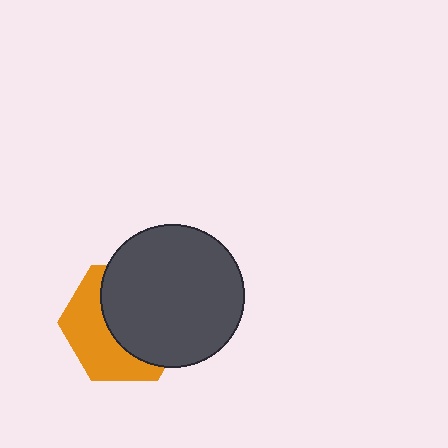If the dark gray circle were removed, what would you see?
You would see the complete orange hexagon.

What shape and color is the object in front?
The object in front is a dark gray circle.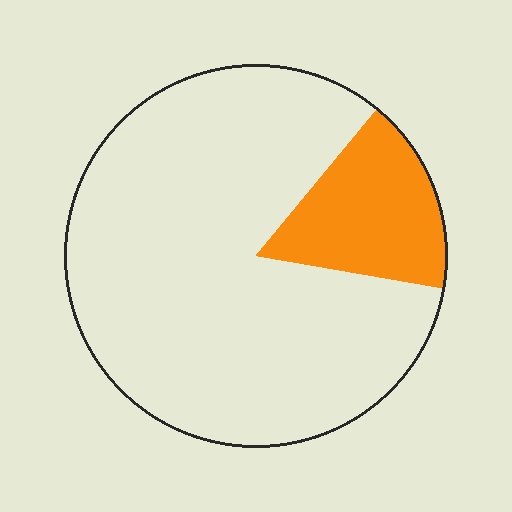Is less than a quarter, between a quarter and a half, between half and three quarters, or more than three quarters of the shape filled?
Less than a quarter.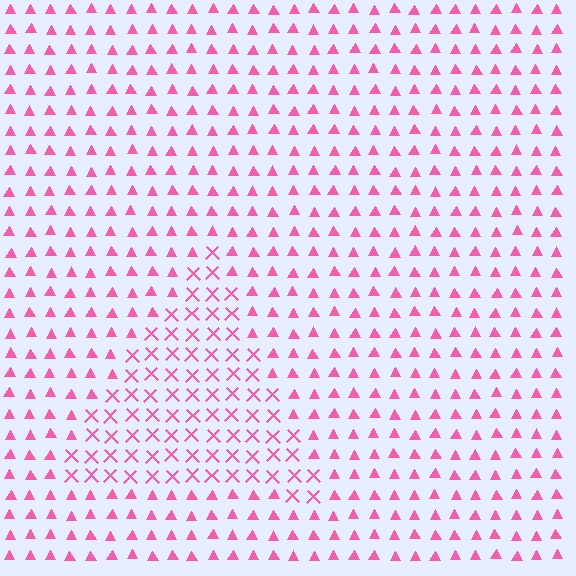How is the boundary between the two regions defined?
The boundary is defined by a change in element shape: X marks inside vs. triangles outside. All elements share the same color and spacing.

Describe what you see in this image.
The image is filled with small pink elements arranged in a uniform grid. A triangle-shaped region contains X marks, while the surrounding area contains triangles. The boundary is defined purely by the change in element shape.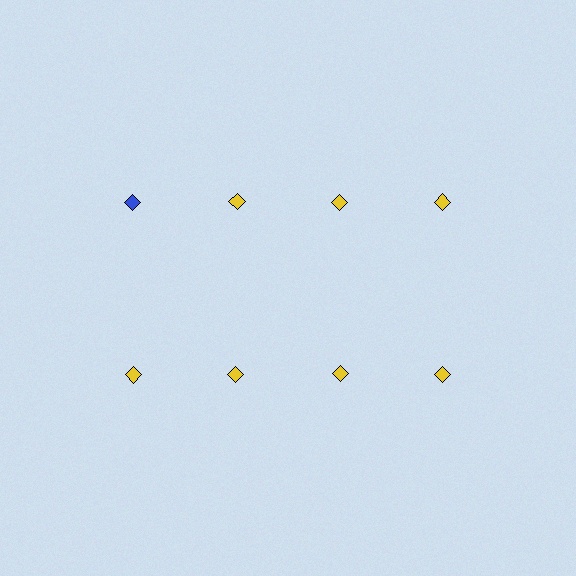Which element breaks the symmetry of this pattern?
The blue diamond in the top row, leftmost column breaks the symmetry. All other shapes are yellow diamonds.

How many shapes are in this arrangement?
There are 8 shapes arranged in a grid pattern.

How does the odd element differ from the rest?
It has a different color: blue instead of yellow.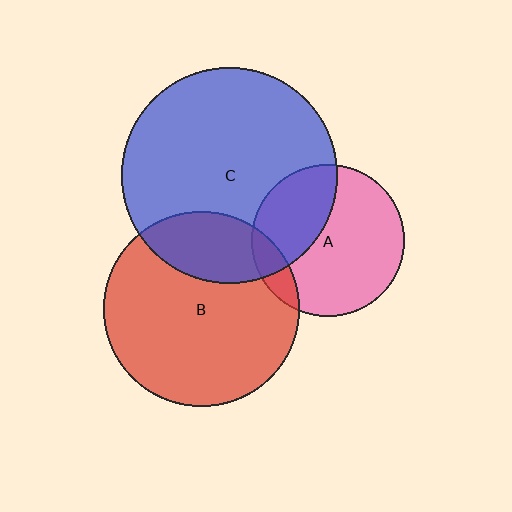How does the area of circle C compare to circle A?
Approximately 2.0 times.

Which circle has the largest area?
Circle C (blue).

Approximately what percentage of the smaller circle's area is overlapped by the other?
Approximately 25%.